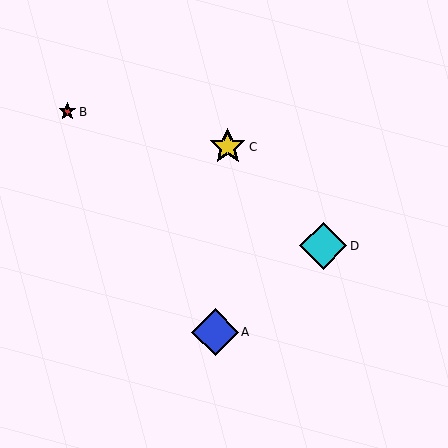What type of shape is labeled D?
Shape D is a cyan diamond.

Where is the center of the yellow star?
The center of the yellow star is at (228, 147).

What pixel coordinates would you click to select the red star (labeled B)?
Click at (67, 112) to select the red star B.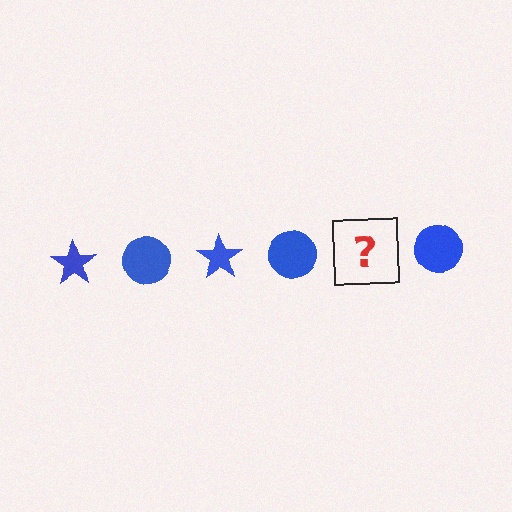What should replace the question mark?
The question mark should be replaced with a blue star.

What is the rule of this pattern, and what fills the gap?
The rule is that the pattern cycles through star, circle shapes in blue. The gap should be filled with a blue star.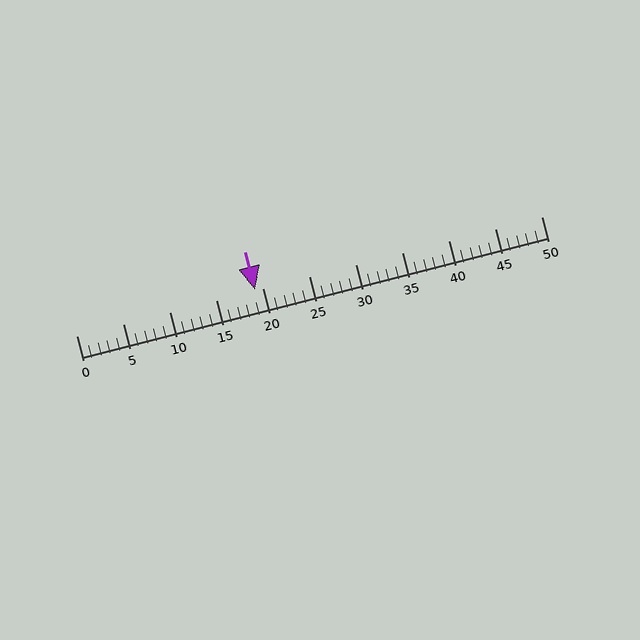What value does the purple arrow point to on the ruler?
The purple arrow points to approximately 19.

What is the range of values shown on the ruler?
The ruler shows values from 0 to 50.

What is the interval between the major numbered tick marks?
The major tick marks are spaced 5 units apart.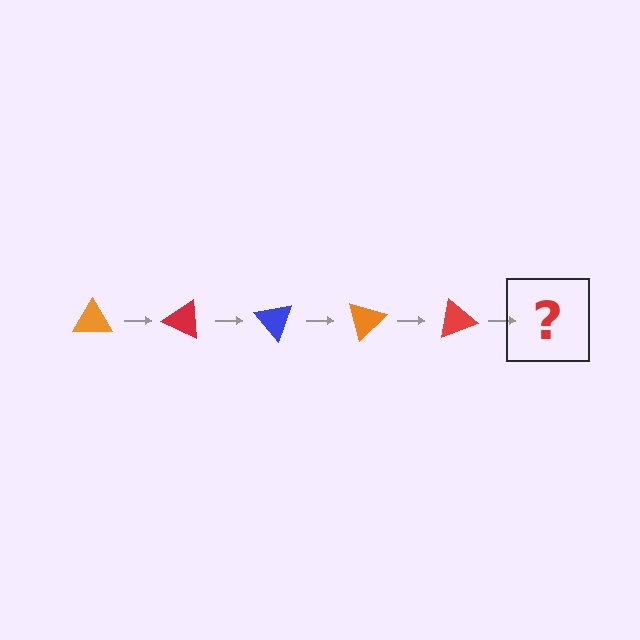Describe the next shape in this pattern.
It should be a blue triangle, rotated 125 degrees from the start.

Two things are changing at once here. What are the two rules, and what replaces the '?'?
The two rules are that it rotates 25 degrees each step and the color cycles through orange, red, and blue. The '?' should be a blue triangle, rotated 125 degrees from the start.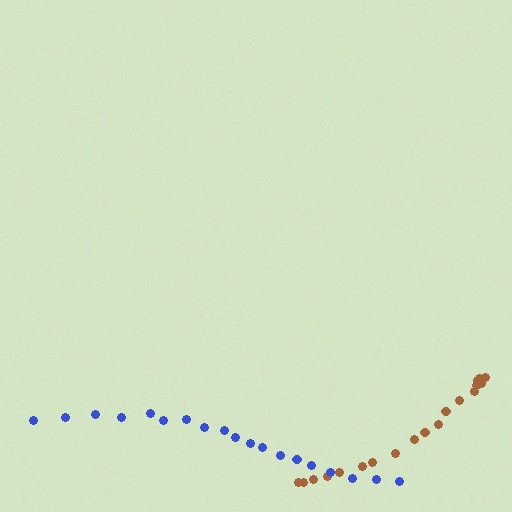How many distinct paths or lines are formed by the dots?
There are 2 distinct paths.